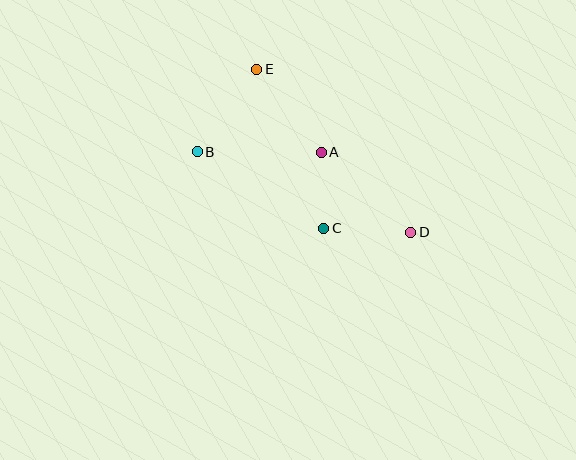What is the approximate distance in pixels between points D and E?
The distance between D and E is approximately 224 pixels.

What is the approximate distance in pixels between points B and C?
The distance between B and C is approximately 148 pixels.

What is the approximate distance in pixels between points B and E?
The distance between B and E is approximately 102 pixels.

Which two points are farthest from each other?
Points B and D are farthest from each other.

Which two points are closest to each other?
Points A and C are closest to each other.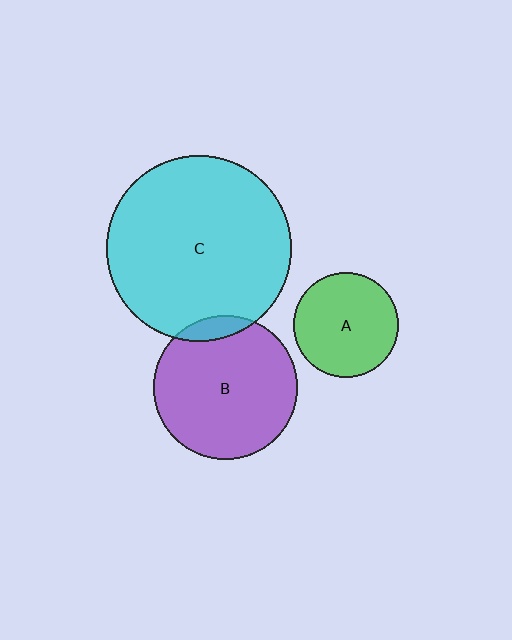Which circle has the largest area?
Circle C (cyan).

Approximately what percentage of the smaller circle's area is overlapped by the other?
Approximately 10%.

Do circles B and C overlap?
Yes.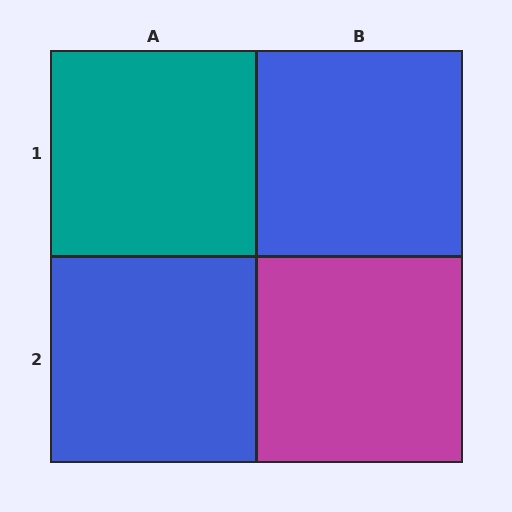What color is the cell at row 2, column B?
Magenta.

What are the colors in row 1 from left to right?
Teal, blue.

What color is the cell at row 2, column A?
Blue.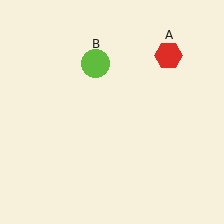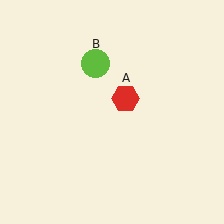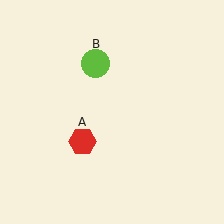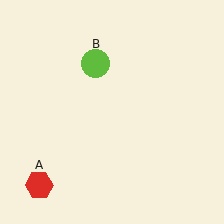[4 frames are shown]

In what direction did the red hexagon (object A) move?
The red hexagon (object A) moved down and to the left.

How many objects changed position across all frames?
1 object changed position: red hexagon (object A).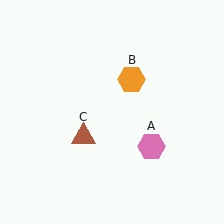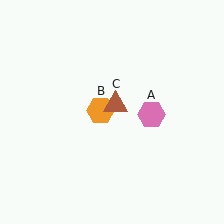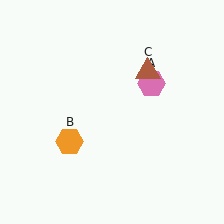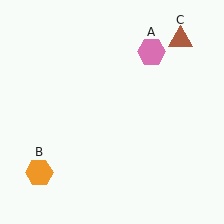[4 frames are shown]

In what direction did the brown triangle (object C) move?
The brown triangle (object C) moved up and to the right.